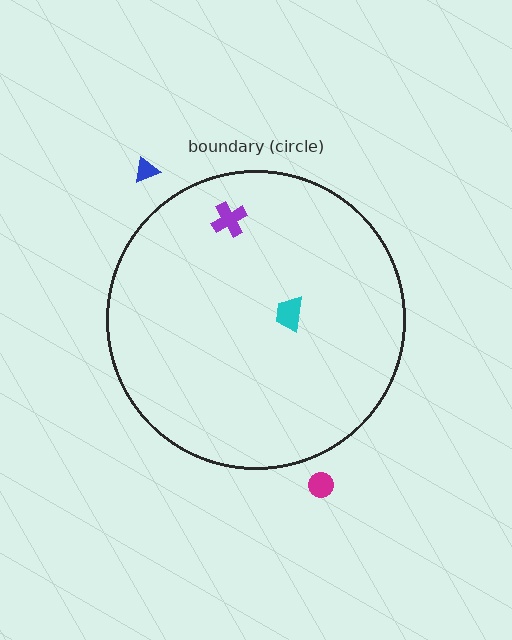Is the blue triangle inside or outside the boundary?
Outside.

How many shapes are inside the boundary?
2 inside, 2 outside.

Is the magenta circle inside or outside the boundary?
Outside.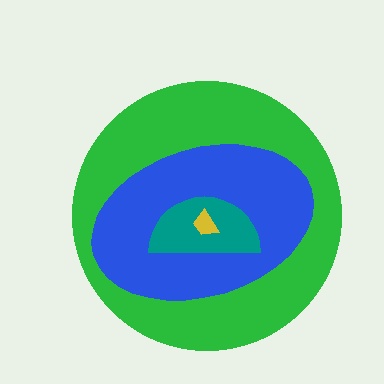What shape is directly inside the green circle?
The blue ellipse.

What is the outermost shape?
The green circle.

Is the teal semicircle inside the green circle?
Yes.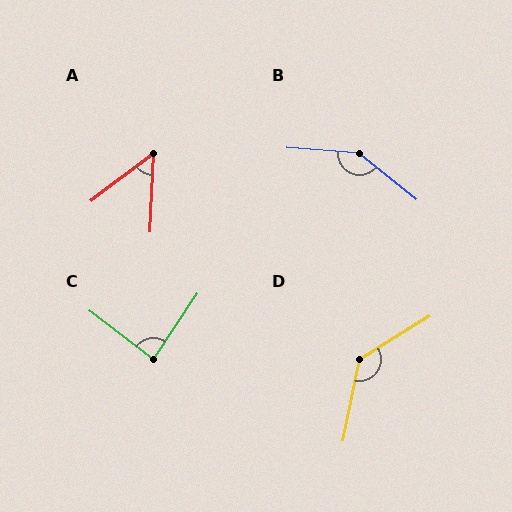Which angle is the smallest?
A, at approximately 50 degrees.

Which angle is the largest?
B, at approximately 146 degrees.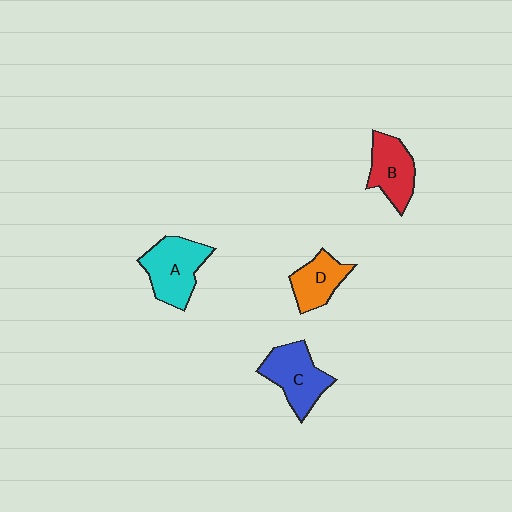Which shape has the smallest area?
Shape D (orange).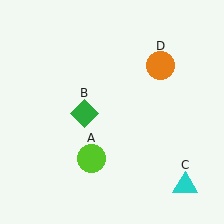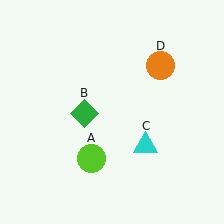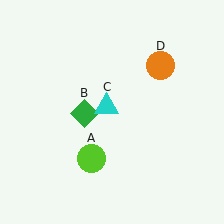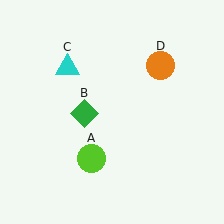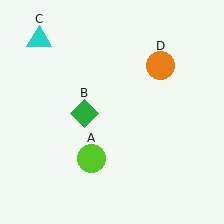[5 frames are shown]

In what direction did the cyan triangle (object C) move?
The cyan triangle (object C) moved up and to the left.